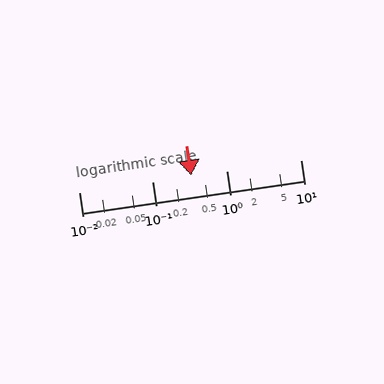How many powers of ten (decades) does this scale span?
The scale spans 3 decades, from 0.01 to 10.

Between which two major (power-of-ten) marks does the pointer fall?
The pointer is between 0.1 and 1.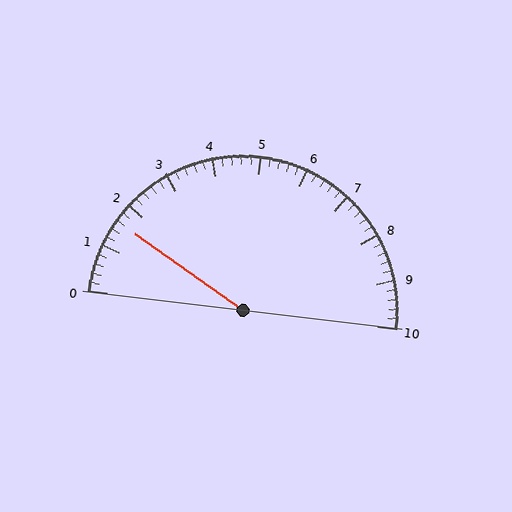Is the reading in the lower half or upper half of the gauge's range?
The reading is in the lower half of the range (0 to 10).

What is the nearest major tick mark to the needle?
The nearest major tick mark is 2.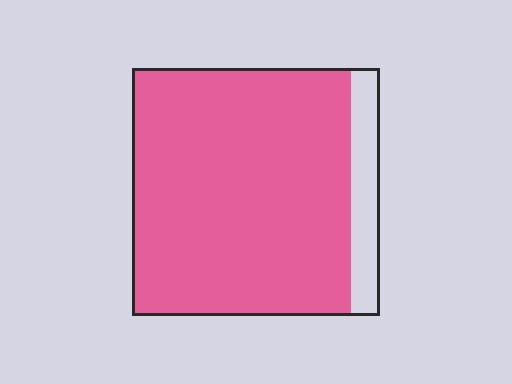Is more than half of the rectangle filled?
Yes.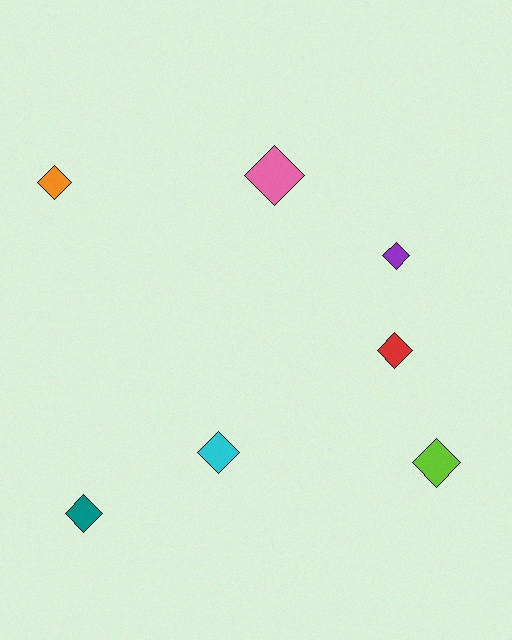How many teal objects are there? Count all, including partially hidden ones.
There is 1 teal object.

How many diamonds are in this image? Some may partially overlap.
There are 7 diamonds.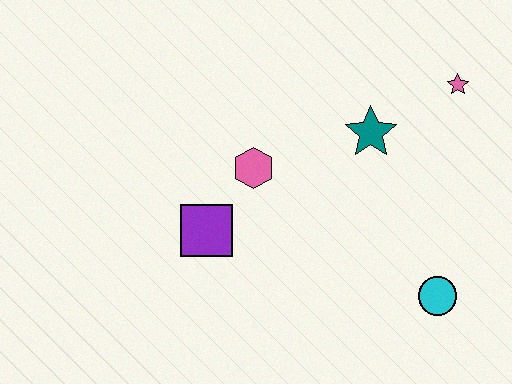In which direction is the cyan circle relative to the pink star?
The cyan circle is below the pink star.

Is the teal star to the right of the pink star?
No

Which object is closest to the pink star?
The teal star is closest to the pink star.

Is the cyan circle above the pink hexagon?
No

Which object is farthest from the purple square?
The pink star is farthest from the purple square.